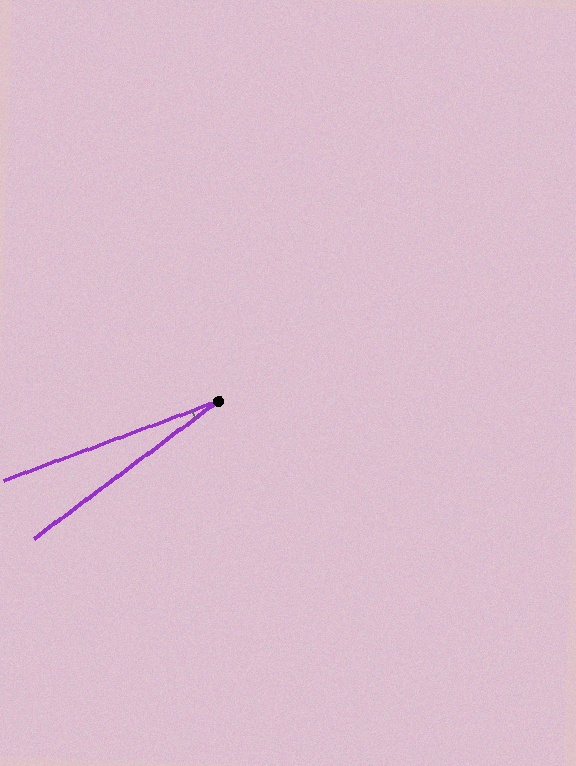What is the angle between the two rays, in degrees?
Approximately 16 degrees.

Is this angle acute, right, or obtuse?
It is acute.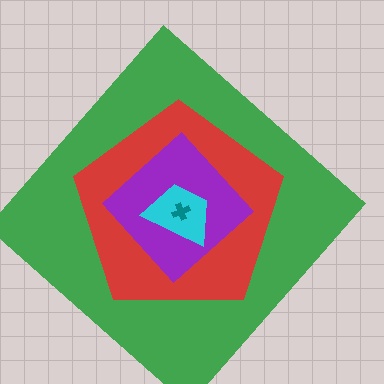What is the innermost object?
The teal cross.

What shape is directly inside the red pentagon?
The purple diamond.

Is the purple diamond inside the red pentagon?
Yes.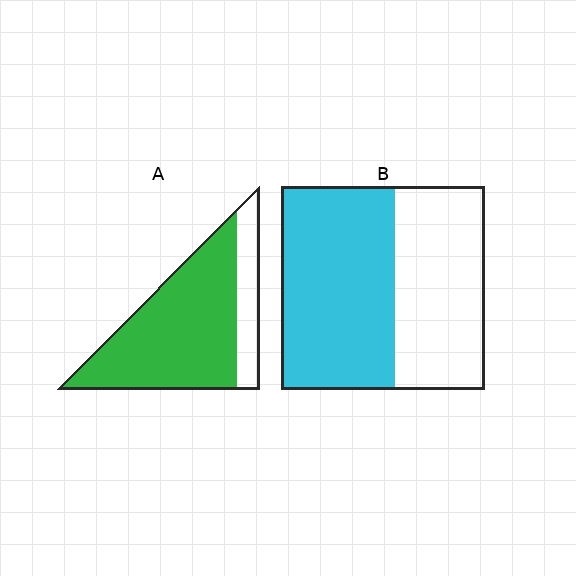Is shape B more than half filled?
Yes.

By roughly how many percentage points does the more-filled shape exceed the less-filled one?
By roughly 25 percentage points (A over B).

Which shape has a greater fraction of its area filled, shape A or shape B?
Shape A.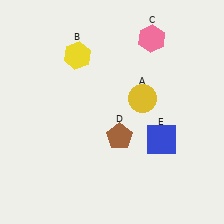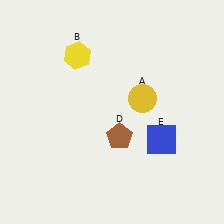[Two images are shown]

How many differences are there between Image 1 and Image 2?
There is 1 difference between the two images.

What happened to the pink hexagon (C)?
The pink hexagon (C) was removed in Image 2. It was in the top-right area of Image 1.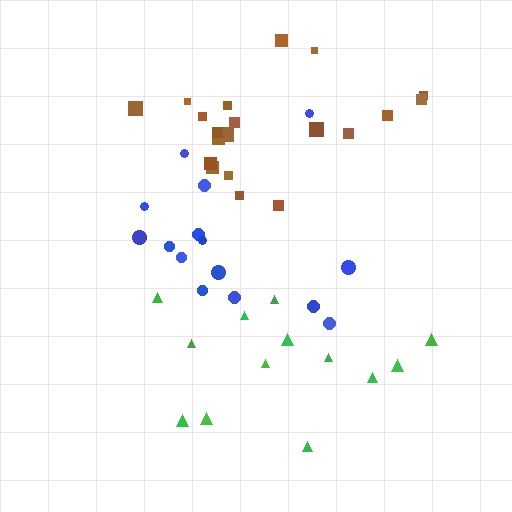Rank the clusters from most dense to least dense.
brown, green, blue.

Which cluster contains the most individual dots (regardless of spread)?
Brown (20).